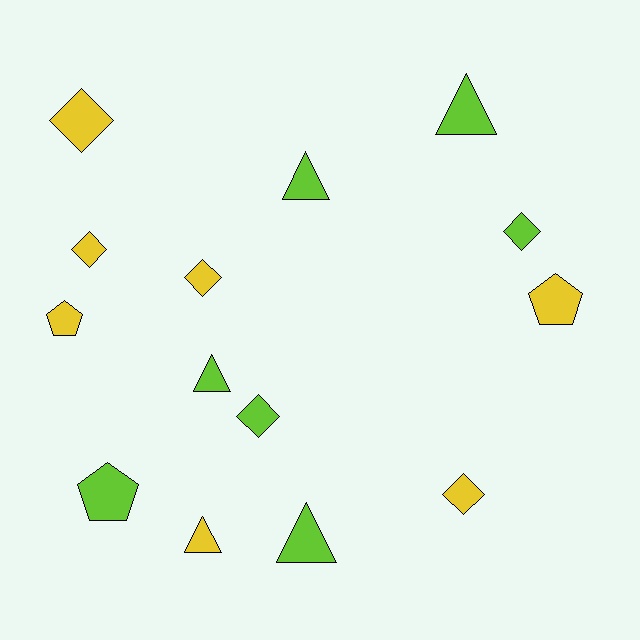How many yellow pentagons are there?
There are 2 yellow pentagons.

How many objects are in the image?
There are 14 objects.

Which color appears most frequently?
Yellow, with 7 objects.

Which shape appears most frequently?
Diamond, with 6 objects.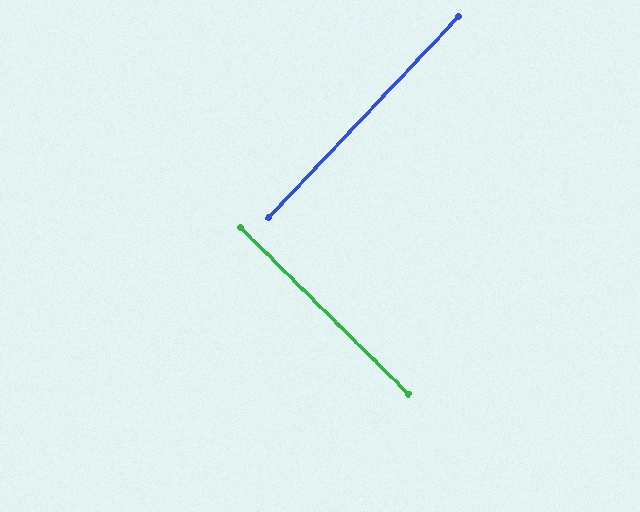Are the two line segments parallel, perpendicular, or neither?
Perpendicular — they meet at approximately 89°.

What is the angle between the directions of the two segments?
Approximately 89 degrees.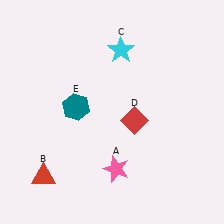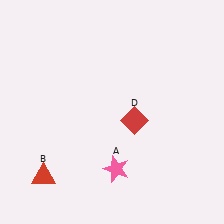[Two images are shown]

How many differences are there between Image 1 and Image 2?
There are 2 differences between the two images.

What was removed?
The cyan star (C), the teal hexagon (E) were removed in Image 2.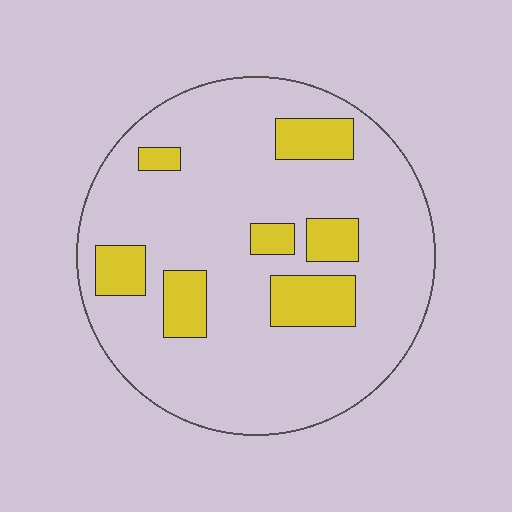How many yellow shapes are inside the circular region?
7.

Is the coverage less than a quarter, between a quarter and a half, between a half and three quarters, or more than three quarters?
Less than a quarter.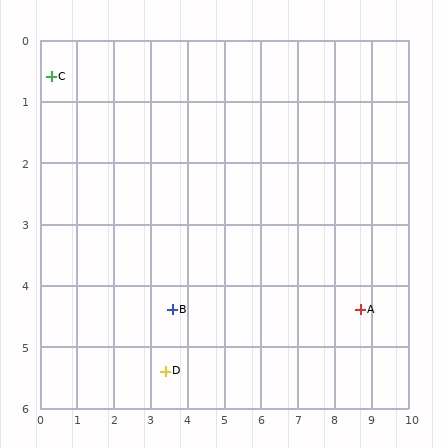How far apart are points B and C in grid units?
Points B and C are about 5.0 grid units apart.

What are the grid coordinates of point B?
Point B is at approximately (3.6, 4.4).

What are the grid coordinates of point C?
Point C is at approximately (0.3, 0.6).